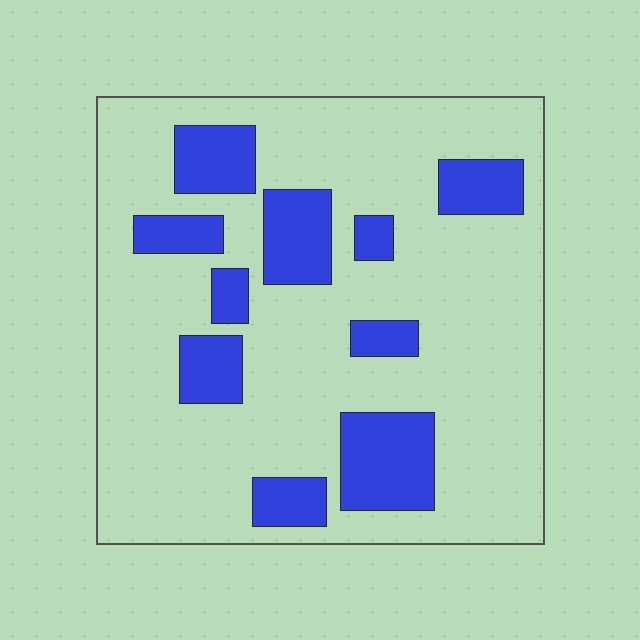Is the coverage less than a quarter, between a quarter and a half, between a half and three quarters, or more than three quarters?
Less than a quarter.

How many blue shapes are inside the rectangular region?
10.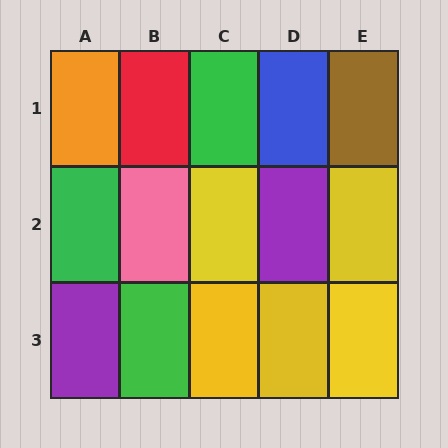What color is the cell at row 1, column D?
Blue.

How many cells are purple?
2 cells are purple.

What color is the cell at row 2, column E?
Yellow.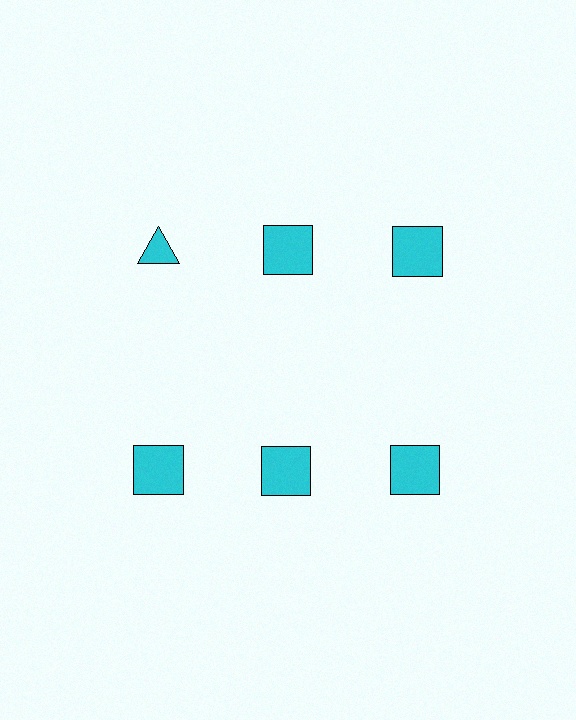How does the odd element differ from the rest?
It has a different shape: triangle instead of square.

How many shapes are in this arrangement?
There are 6 shapes arranged in a grid pattern.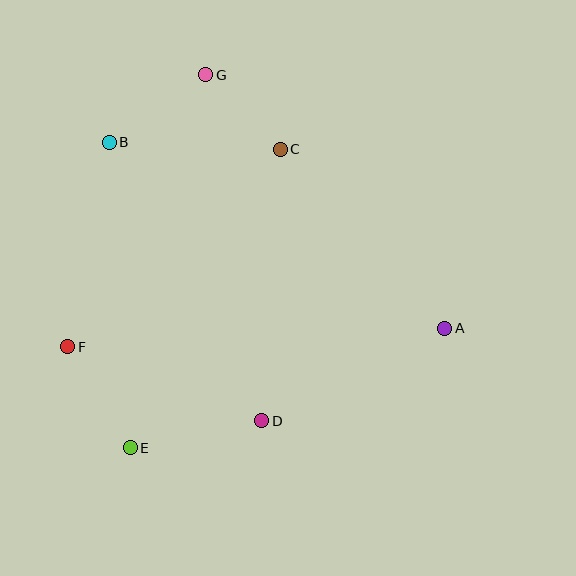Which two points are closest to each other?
Points C and G are closest to each other.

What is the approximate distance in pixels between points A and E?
The distance between A and E is approximately 337 pixels.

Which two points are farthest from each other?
Points A and B are farthest from each other.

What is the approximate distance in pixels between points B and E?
The distance between B and E is approximately 307 pixels.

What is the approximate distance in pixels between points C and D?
The distance between C and D is approximately 272 pixels.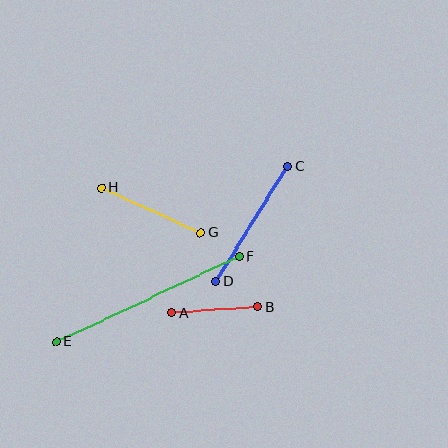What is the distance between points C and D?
The distance is approximately 136 pixels.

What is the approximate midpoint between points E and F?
The midpoint is at approximately (148, 299) pixels.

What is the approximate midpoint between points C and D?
The midpoint is at approximately (252, 224) pixels.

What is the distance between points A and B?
The distance is approximately 86 pixels.